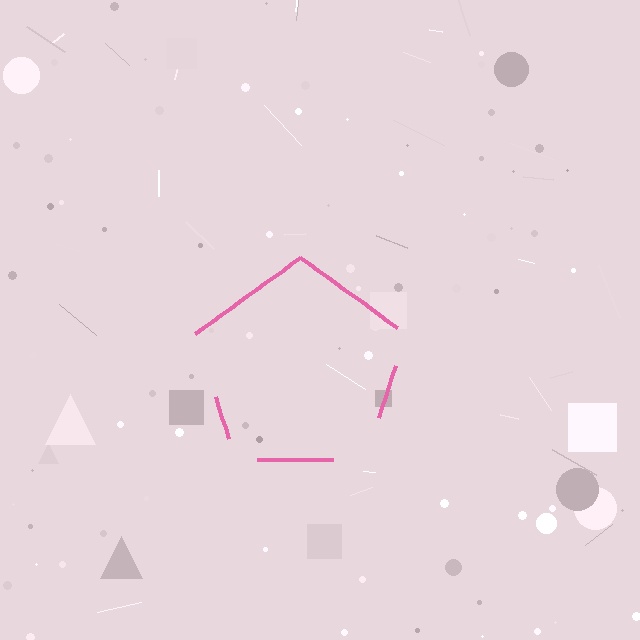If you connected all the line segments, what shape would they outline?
They would outline a pentagon.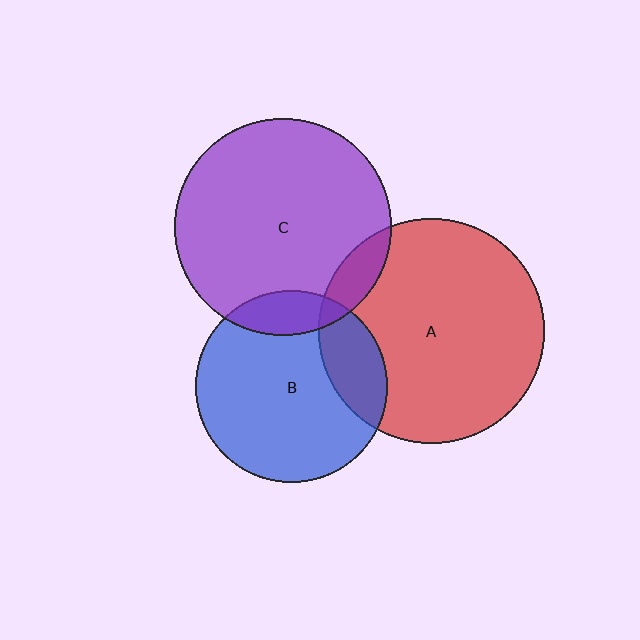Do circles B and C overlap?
Yes.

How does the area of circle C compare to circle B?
Approximately 1.3 times.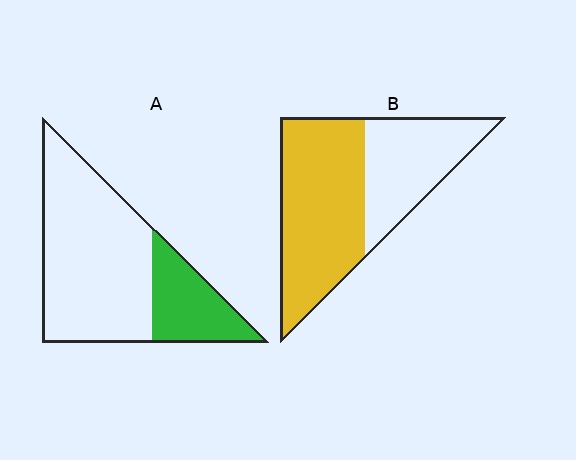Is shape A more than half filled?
No.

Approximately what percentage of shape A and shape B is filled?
A is approximately 25% and B is approximately 60%.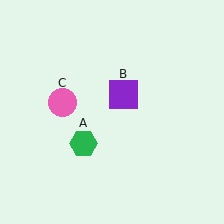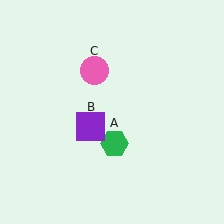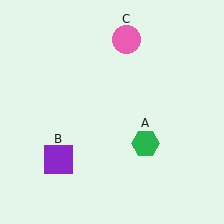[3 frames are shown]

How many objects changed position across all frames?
3 objects changed position: green hexagon (object A), purple square (object B), pink circle (object C).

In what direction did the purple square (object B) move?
The purple square (object B) moved down and to the left.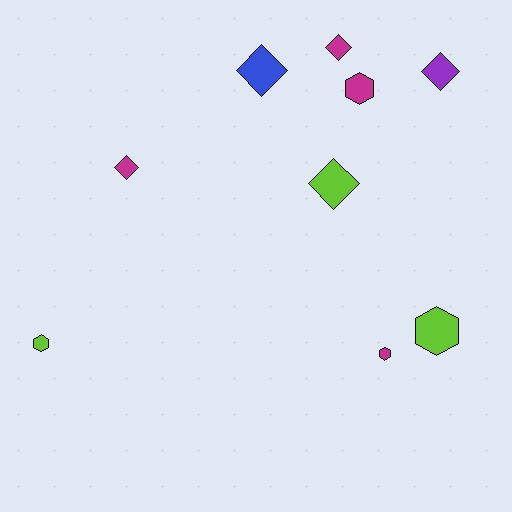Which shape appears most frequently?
Diamond, with 5 objects.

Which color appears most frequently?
Magenta, with 4 objects.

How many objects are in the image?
There are 9 objects.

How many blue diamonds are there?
There is 1 blue diamond.